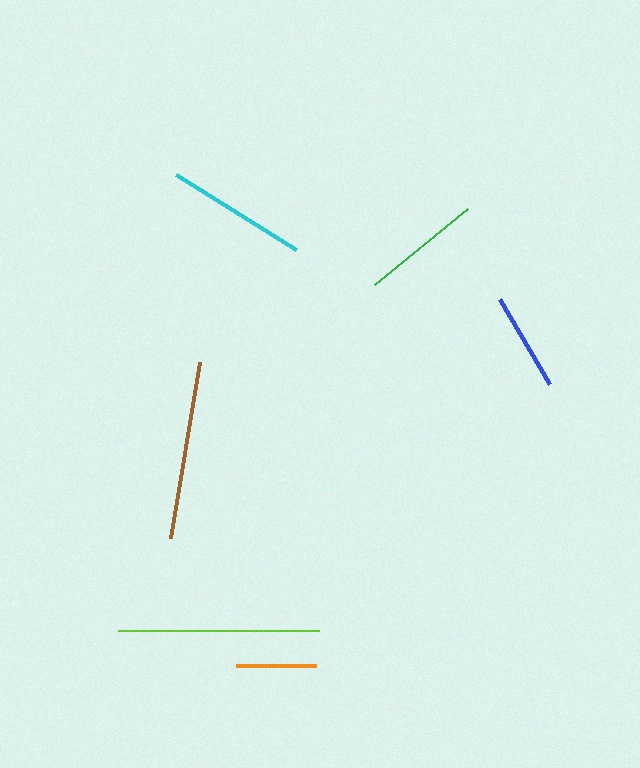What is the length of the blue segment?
The blue segment is approximately 99 pixels long.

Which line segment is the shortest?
The orange line is the shortest at approximately 80 pixels.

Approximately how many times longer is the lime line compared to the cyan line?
The lime line is approximately 1.4 times the length of the cyan line.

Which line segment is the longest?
The lime line is the longest at approximately 201 pixels.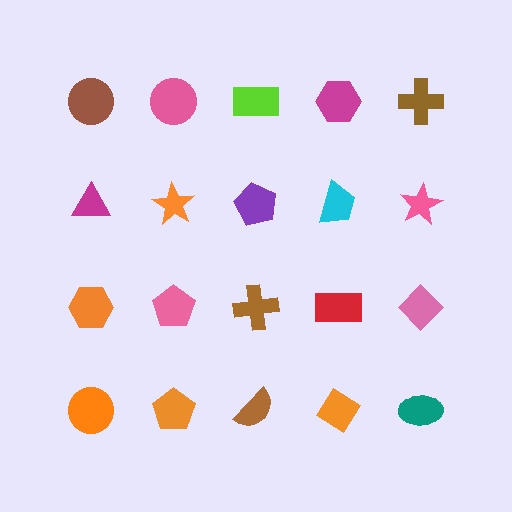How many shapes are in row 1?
5 shapes.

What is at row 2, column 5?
A pink star.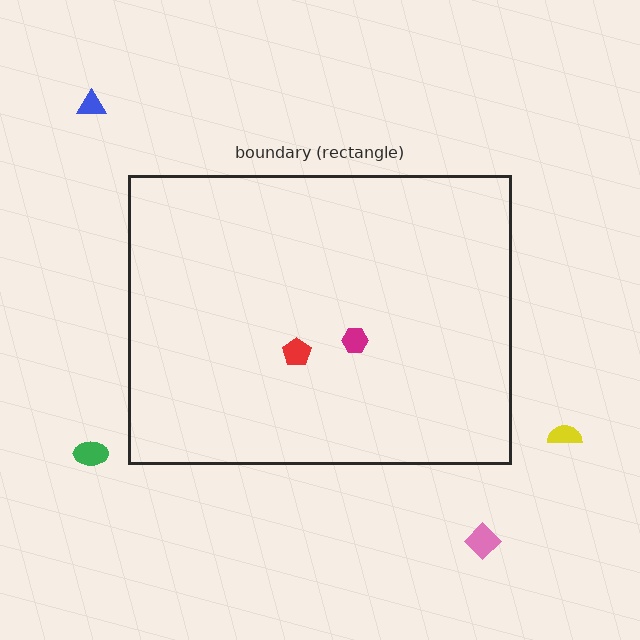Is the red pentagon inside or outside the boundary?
Inside.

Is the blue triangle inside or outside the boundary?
Outside.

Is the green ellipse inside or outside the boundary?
Outside.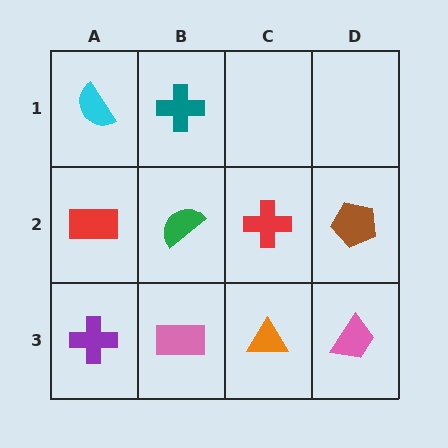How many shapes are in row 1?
2 shapes.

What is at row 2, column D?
A brown pentagon.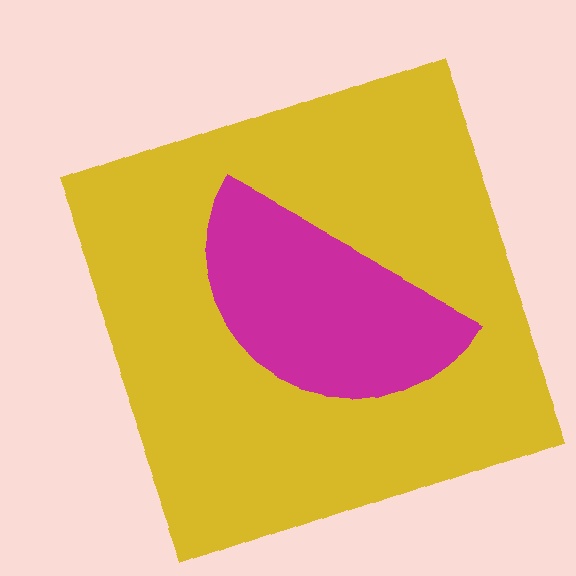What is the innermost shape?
The magenta semicircle.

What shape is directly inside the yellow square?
The magenta semicircle.